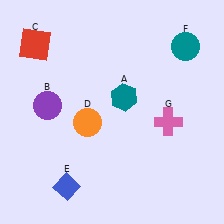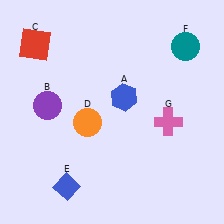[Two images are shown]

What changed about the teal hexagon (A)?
In Image 1, A is teal. In Image 2, it changed to blue.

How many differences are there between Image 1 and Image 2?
There is 1 difference between the two images.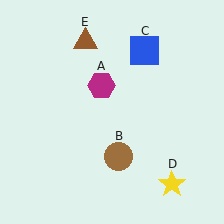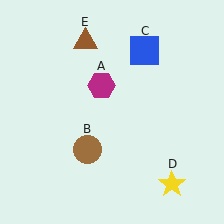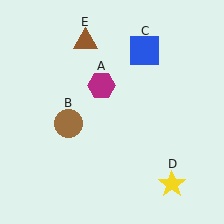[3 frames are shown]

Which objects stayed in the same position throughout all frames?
Magenta hexagon (object A) and blue square (object C) and yellow star (object D) and brown triangle (object E) remained stationary.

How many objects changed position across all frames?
1 object changed position: brown circle (object B).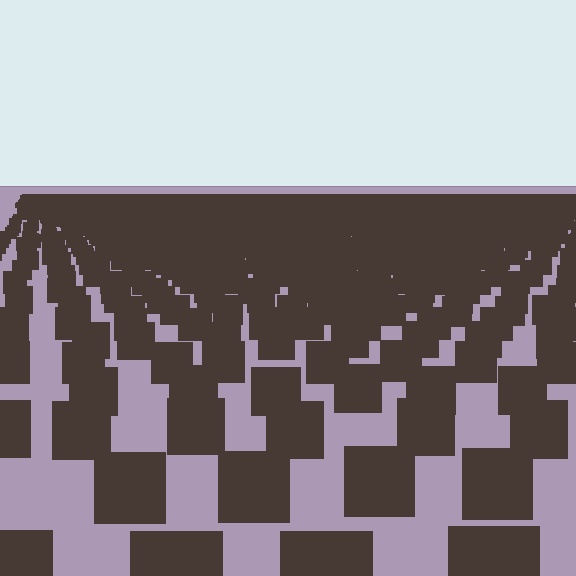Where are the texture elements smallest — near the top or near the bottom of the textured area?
Near the top.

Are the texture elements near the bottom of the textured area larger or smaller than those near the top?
Larger. Near the bottom, elements are closer to the viewer and appear at a bigger on-screen size.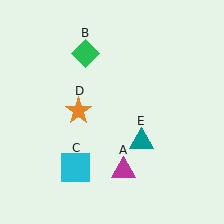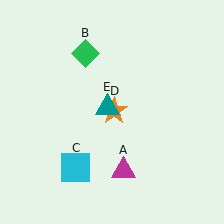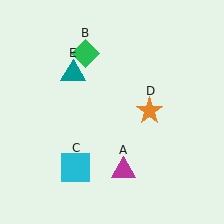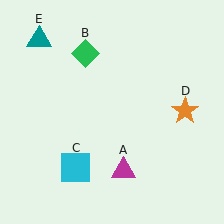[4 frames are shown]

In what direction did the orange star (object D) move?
The orange star (object D) moved right.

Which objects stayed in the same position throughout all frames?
Magenta triangle (object A) and green diamond (object B) and cyan square (object C) remained stationary.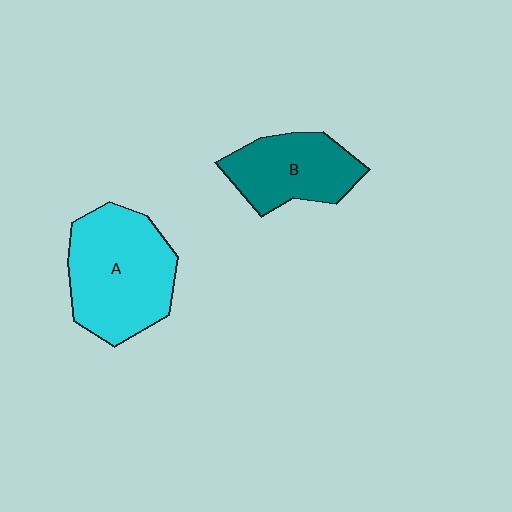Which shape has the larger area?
Shape A (cyan).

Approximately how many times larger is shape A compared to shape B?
Approximately 1.5 times.